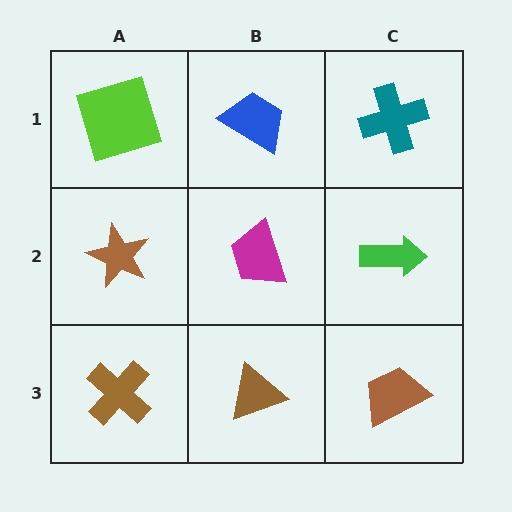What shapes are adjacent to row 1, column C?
A green arrow (row 2, column C), a blue trapezoid (row 1, column B).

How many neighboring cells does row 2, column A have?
3.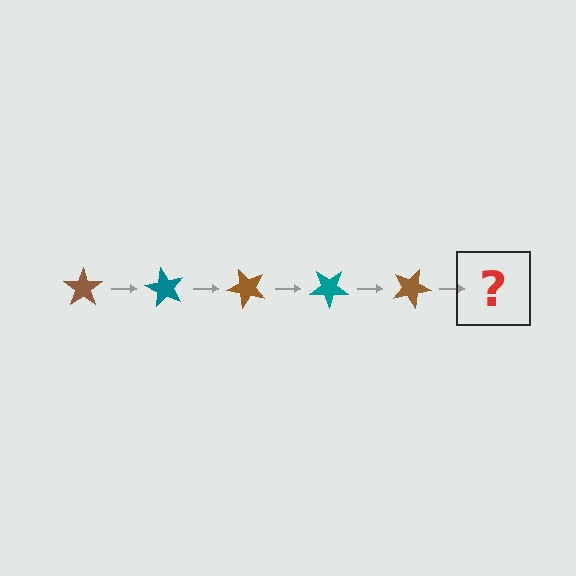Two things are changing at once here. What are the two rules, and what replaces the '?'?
The two rules are that it rotates 60 degrees each step and the color cycles through brown and teal. The '?' should be a teal star, rotated 300 degrees from the start.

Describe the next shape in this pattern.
It should be a teal star, rotated 300 degrees from the start.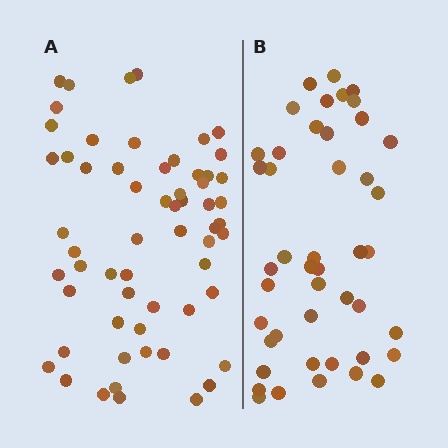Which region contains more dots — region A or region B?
Region A (the left region) has more dots.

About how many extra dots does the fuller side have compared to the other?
Region A has approximately 15 more dots than region B.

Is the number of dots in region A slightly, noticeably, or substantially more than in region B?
Region A has noticeably more, but not dramatically so. The ratio is roughly 1.3 to 1.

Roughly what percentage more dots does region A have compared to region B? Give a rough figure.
About 35% more.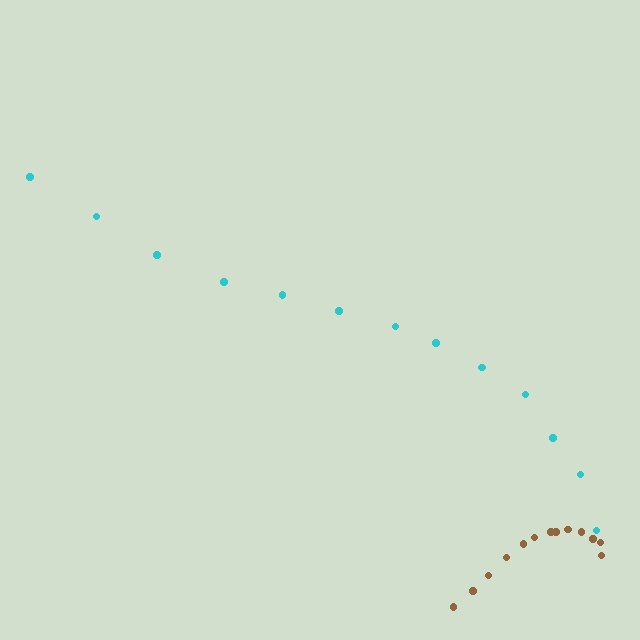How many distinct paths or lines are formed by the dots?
There are 2 distinct paths.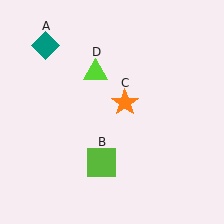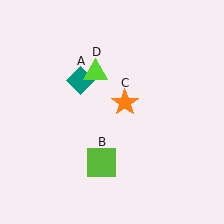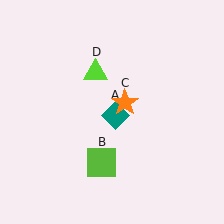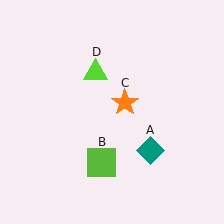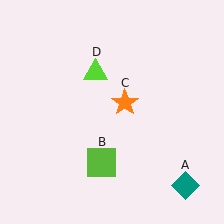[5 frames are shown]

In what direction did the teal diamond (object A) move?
The teal diamond (object A) moved down and to the right.